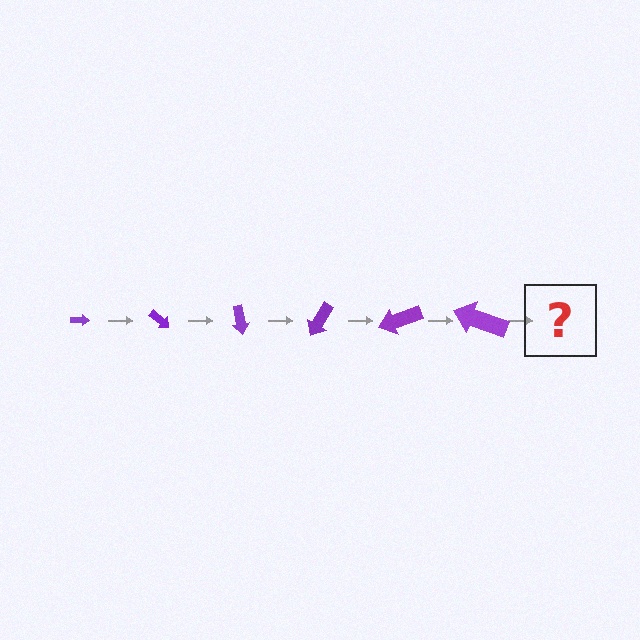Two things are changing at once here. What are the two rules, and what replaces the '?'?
The two rules are that the arrow grows larger each step and it rotates 40 degrees each step. The '?' should be an arrow, larger than the previous one and rotated 240 degrees from the start.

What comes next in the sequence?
The next element should be an arrow, larger than the previous one and rotated 240 degrees from the start.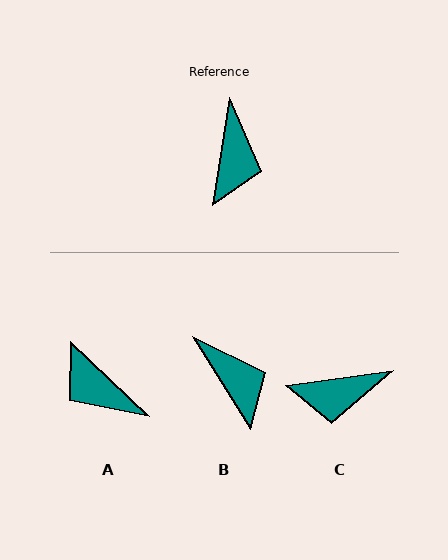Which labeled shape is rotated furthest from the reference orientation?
A, about 124 degrees away.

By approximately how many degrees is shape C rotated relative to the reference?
Approximately 73 degrees clockwise.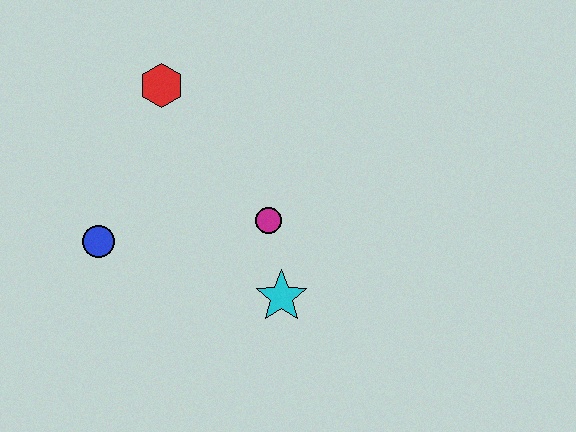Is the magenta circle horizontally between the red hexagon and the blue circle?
No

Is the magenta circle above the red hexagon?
No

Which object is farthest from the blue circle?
The cyan star is farthest from the blue circle.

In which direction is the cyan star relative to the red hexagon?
The cyan star is below the red hexagon.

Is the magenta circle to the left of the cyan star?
Yes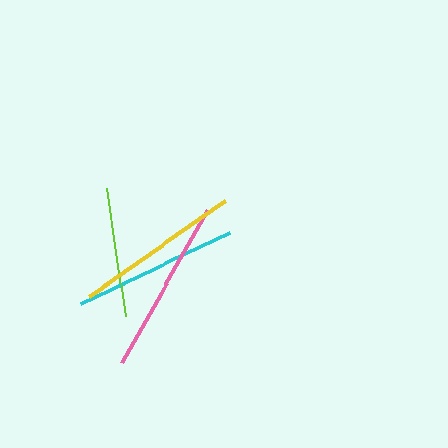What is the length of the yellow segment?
The yellow segment is approximately 166 pixels long.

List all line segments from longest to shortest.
From longest to shortest: pink, yellow, cyan, lime.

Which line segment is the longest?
The pink line is the longest at approximately 175 pixels.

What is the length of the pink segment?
The pink segment is approximately 175 pixels long.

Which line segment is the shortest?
The lime line is the shortest at approximately 129 pixels.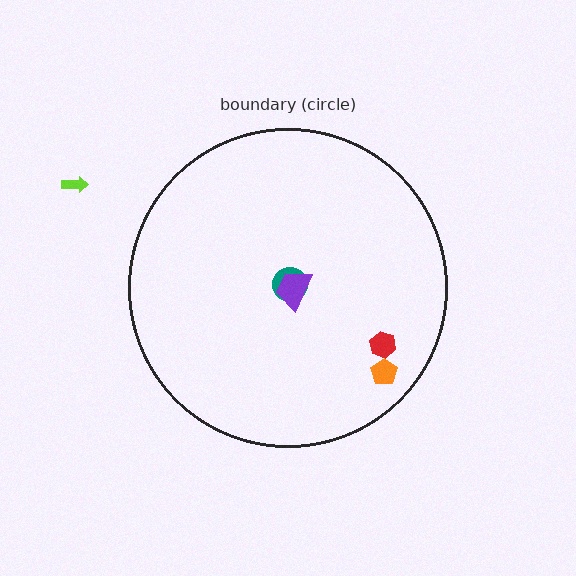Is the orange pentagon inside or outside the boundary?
Inside.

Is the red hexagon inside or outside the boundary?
Inside.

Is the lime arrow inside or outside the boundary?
Outside.